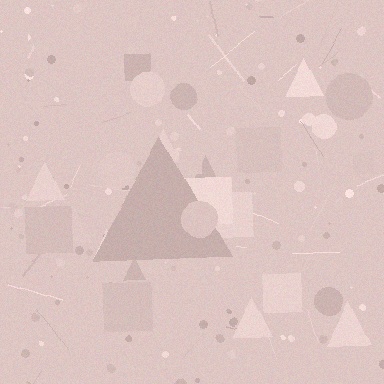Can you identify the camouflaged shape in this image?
The camouflaged shape is a triangle.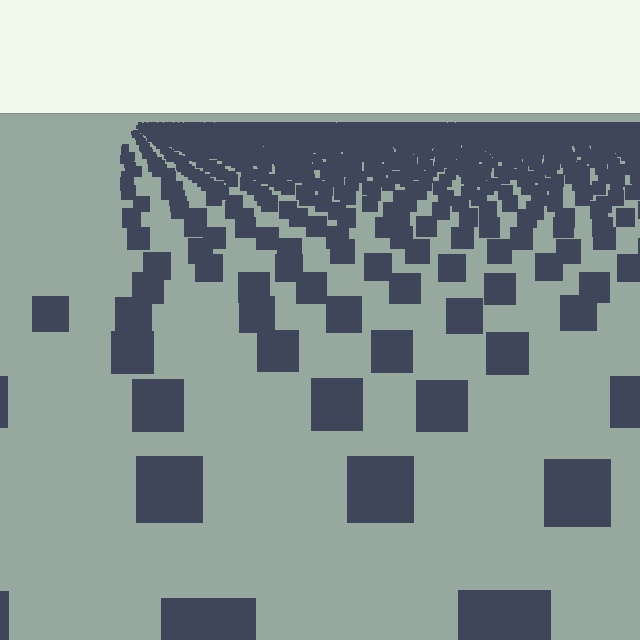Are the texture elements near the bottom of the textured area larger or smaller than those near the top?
Larger. Near the bottom, elements are closer to the viewer and appear at a bigger on-screen size.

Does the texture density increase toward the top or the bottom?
Density increases toward the top.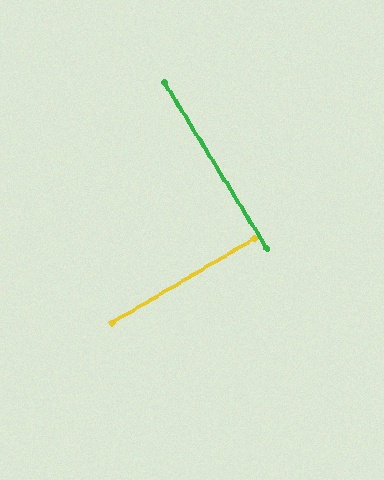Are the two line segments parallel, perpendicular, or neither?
Perpendicular — they meet at approximately 89°.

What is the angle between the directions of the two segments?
Approximately 89 degrees.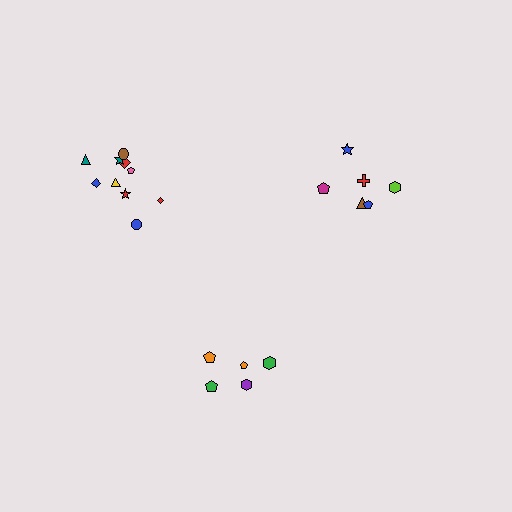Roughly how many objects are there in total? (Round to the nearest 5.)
Roughly 20 objects in total.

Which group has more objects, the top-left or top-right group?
The top-left group.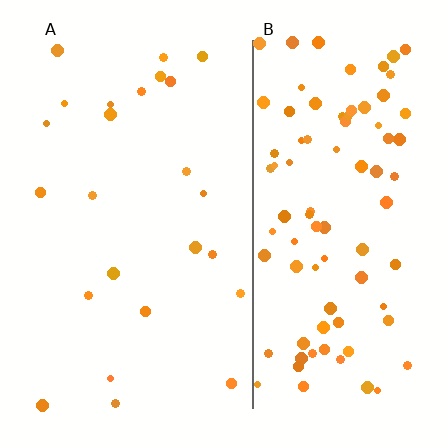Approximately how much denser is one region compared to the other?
Approximately 3.6× — region B over region A.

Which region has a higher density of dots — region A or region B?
B (the right).